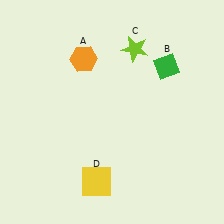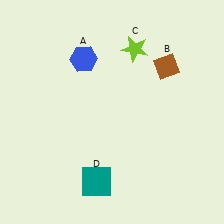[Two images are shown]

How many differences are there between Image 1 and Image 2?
There are 3 differences between the two images.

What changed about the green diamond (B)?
In Image 1, B is green. In Image 2, it changed to brown.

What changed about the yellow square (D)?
In Image 1, D is yellow. In Image 2, it changed to teal.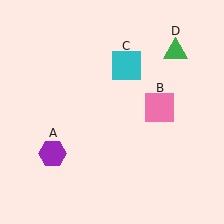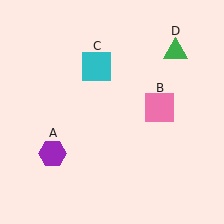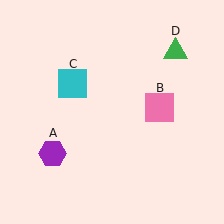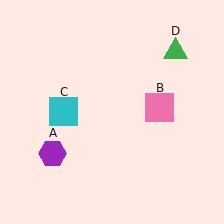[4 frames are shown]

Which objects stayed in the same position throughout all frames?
Purple hexagon (object A) and pink square (object B) and green triangle (object D) remained stationary.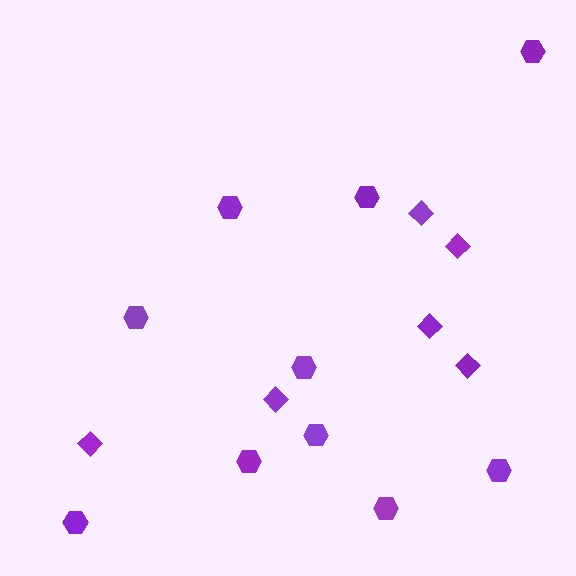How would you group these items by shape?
There are 2 groups: one group of diamonds (6) and one group of hexagons (10).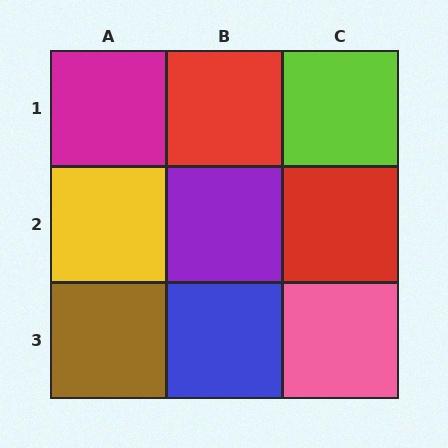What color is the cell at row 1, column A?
Magenta.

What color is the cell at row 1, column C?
Lime.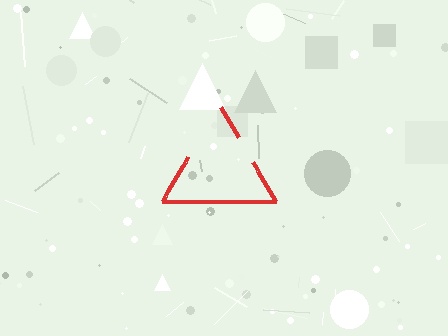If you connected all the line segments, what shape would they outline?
They would outline a triangle.